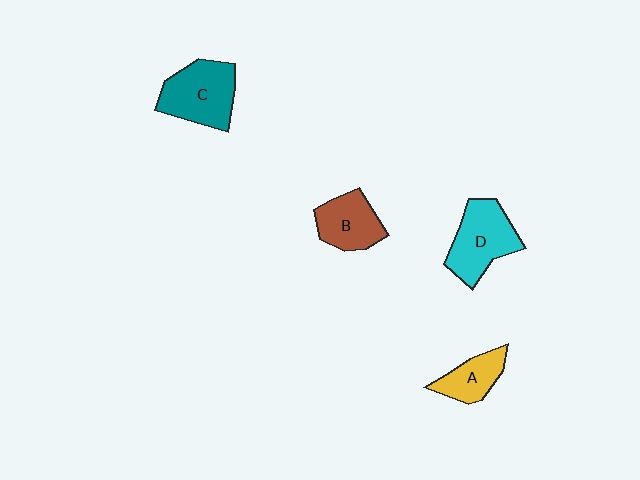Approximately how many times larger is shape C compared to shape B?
Approximately 1.4 times.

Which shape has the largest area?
Shape C (teal).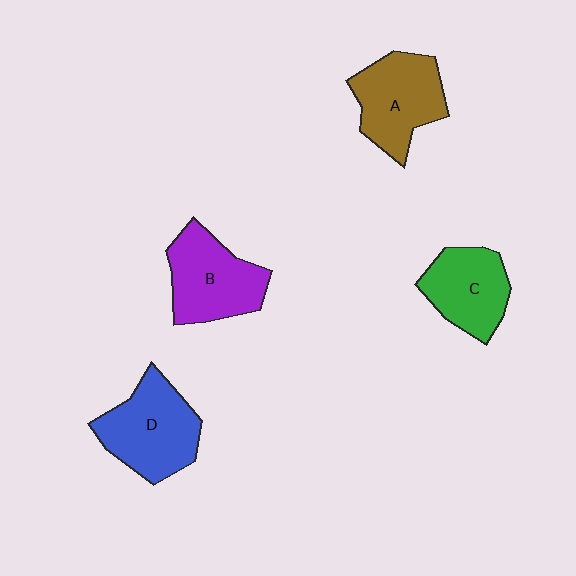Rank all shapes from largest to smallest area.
From largest to smallest: D (blue), B (purple), A (brown), C (green).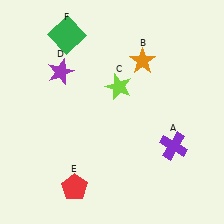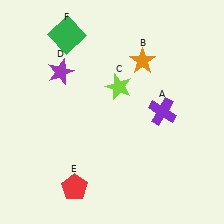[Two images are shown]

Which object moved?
The purple cross (A) moved up.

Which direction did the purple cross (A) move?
The purple cross (A) moved up.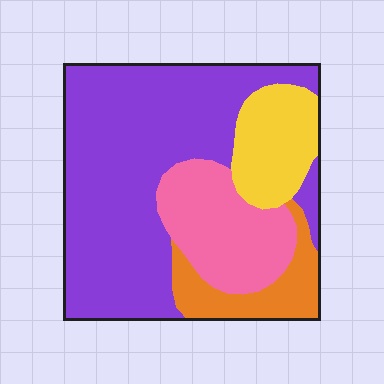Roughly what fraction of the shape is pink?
Pink takes up about one fifth (1/5) of the shape.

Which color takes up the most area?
Purple, at roughly 55%.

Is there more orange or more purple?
Purple.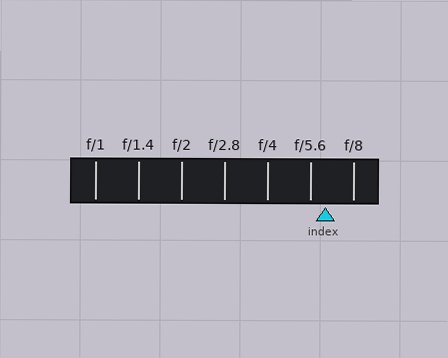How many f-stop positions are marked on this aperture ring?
There are 7 f-stop positions marked.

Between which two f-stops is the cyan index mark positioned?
The index mark is between f/5.6 and f/8.